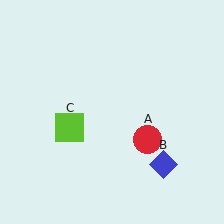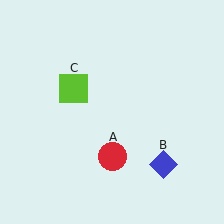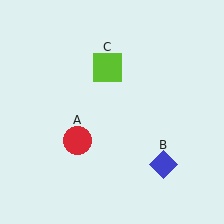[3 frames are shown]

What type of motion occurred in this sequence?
The red circle (object A), lime square (object C) rotated clockwise around the center of the scene.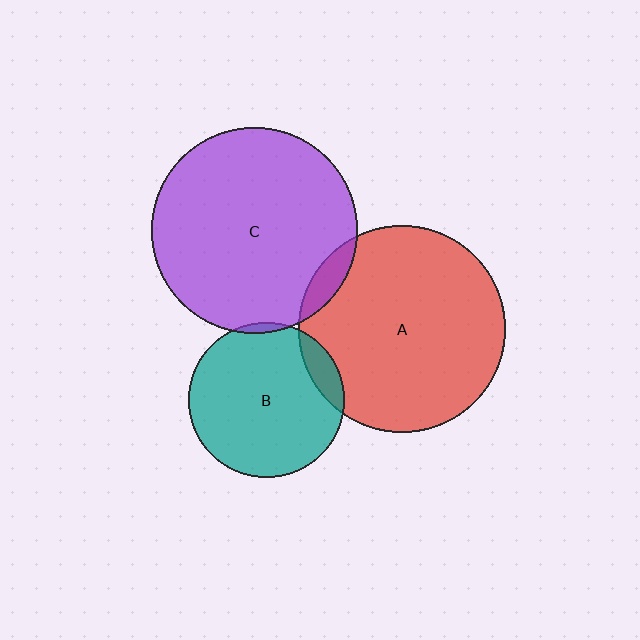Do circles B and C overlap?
Yes.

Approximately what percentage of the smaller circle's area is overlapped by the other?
Approximately 5%.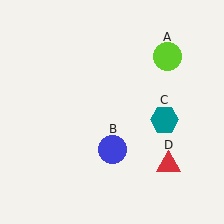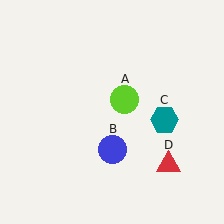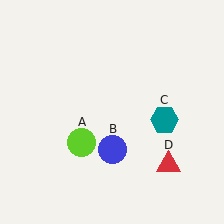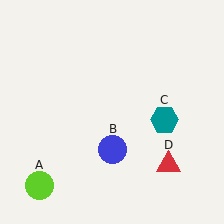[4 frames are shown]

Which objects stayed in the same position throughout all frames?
Blue circle (object B) and teal hexagon (object C) and red triangle (object D) remained stationary.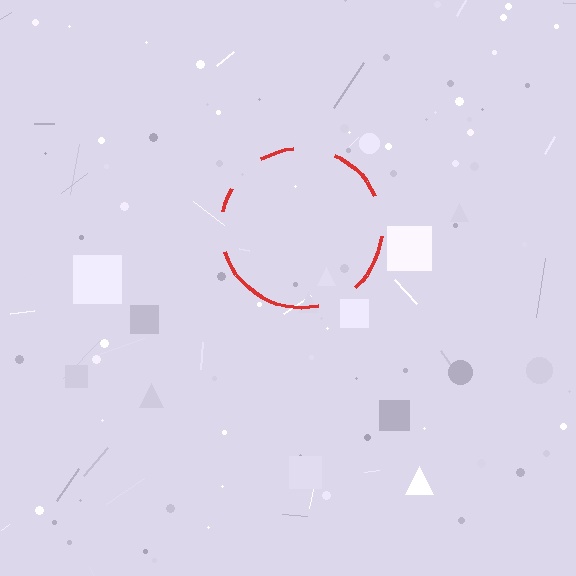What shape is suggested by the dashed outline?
The dashed outline suggests a circle.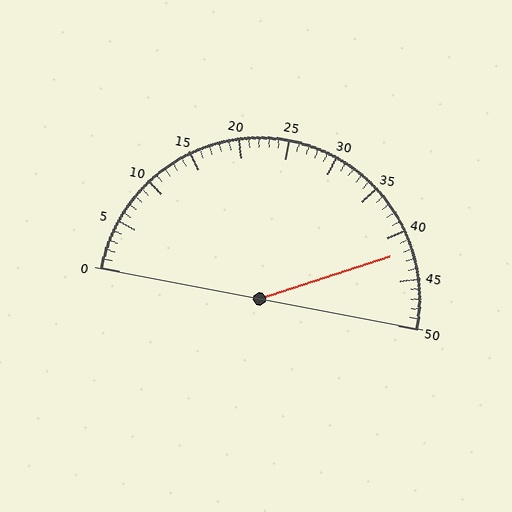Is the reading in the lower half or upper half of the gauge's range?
The reading is in the upper half of the range (0 to 50).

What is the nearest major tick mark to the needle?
The nearest major tick mark is 40.